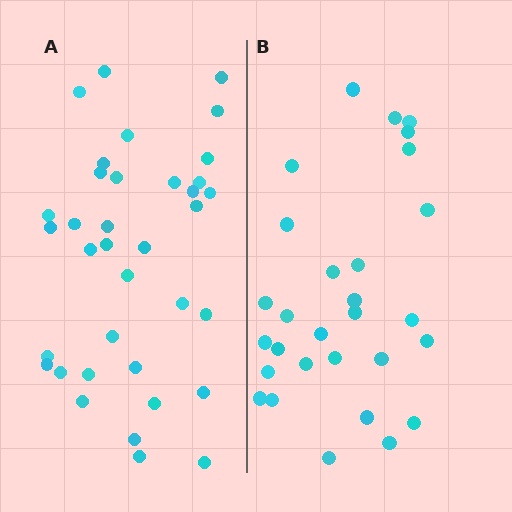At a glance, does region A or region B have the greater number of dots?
Region A (the left region) has more dots.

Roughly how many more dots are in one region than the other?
Region A has roughly 8 or so more dots than region B.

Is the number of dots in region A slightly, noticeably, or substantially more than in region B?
Region A has only slightly more — the two regions are fairly close. The ratio is roughly 1.2 to 1.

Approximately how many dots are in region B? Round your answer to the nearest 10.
About 30 dots. (The exact count is 29, which rounds to 30.)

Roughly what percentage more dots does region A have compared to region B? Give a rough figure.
About 25% more.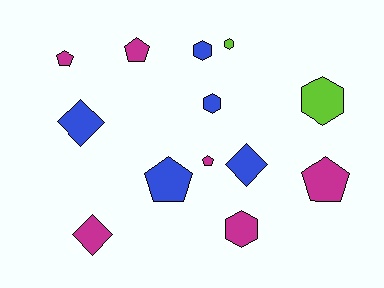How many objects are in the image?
There are 13 objects.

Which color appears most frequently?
Magenta, with 6 objects.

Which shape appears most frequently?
Hexagon, with 5 objects.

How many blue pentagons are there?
There is 1 blue pentagon.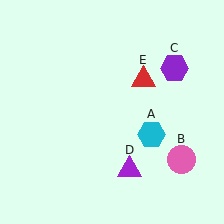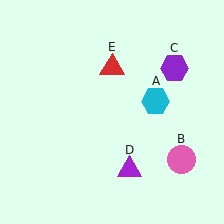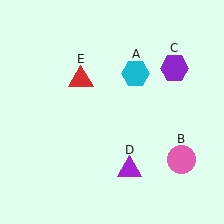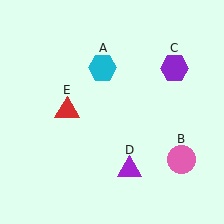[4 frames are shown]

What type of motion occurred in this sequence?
The cyan hexagon (object A), red triangle (object E) rotated counterclockwise around the center of the scene.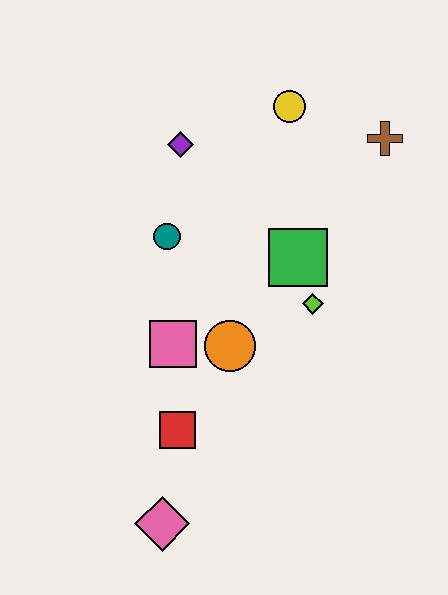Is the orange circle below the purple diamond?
Yes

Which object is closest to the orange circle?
The pink square is closest to the orange circle.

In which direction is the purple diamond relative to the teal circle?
The purple diamond is above the teal circle.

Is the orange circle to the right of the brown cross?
No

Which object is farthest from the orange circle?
The brown cross is farthest from the orange circle.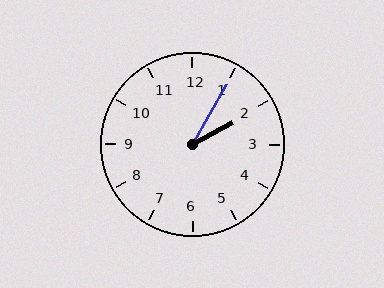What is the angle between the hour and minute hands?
Approximately 32 degrees.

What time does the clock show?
2:05.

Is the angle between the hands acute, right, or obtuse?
It is acute.